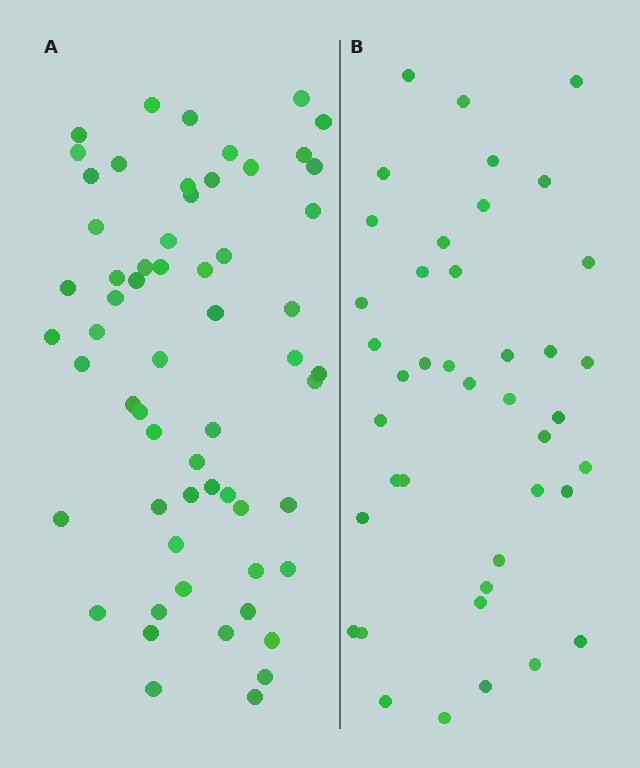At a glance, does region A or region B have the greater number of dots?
Region A (the left region) has more dots.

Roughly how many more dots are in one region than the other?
Region A has approximately 20 more dots than region B.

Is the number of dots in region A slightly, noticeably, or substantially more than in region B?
Region A has substantially more. The ratio is roughly 1.5 to 1.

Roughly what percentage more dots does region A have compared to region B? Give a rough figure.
About 45% more.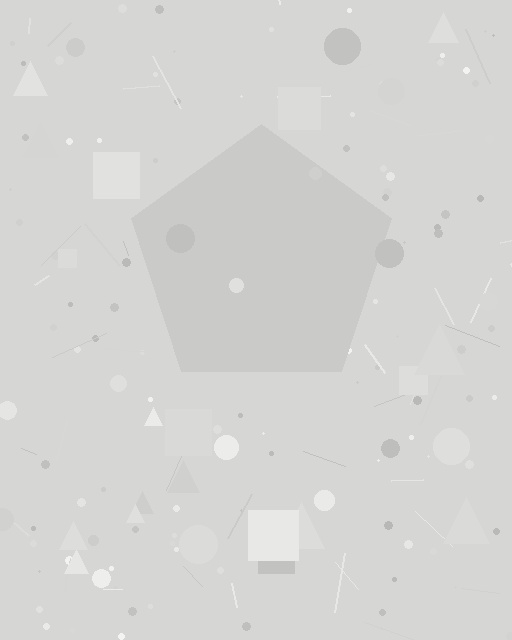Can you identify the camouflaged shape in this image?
The camouflaged shape is a pentagon.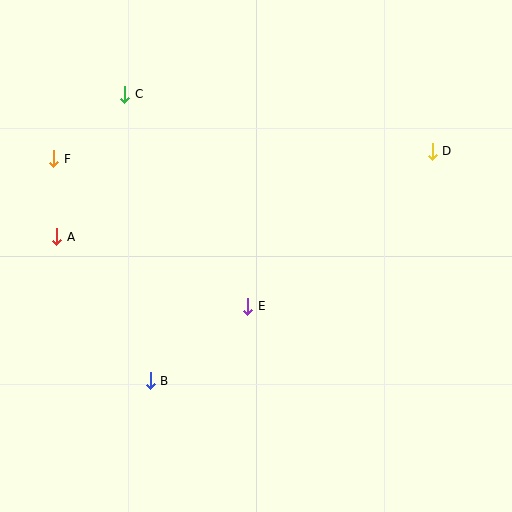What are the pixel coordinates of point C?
Point C is at (125, 94).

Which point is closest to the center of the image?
Point E at (248, 306) is closest to the center.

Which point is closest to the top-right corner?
Point D is closest to the top-right corner.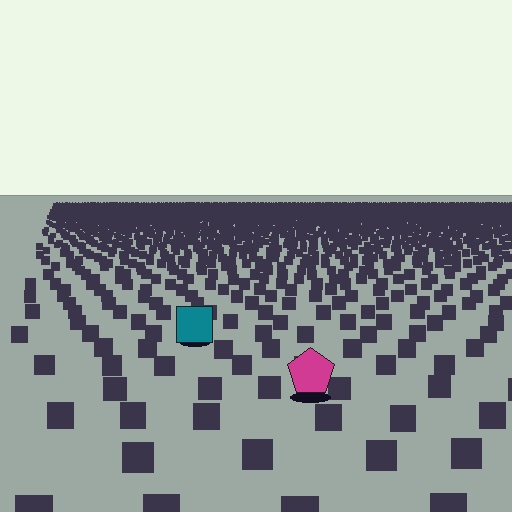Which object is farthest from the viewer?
The teal square is farthest from the viewer. It appears smaller and the ground texture around it is denser.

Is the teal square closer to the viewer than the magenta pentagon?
No. The magenta pentagon is closer — you can tell from the texture gradient: the ground texture is coarser near it.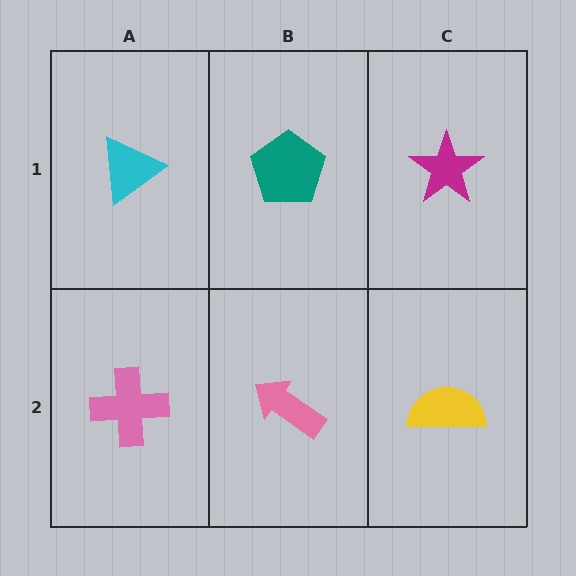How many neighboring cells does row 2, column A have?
2.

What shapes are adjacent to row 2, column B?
A teal pentagon (row 1, column B), a pink cross (row 2, column A), a yellow semicircle (row 2, column C).